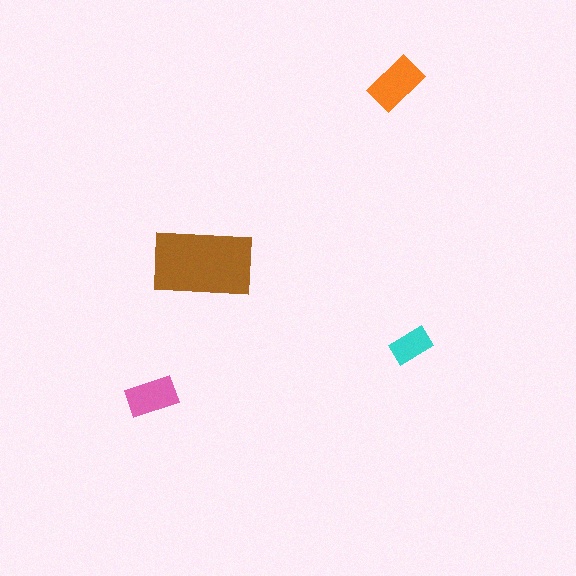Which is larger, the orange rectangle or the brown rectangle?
The brown one.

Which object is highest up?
The orange rectangle is topmost.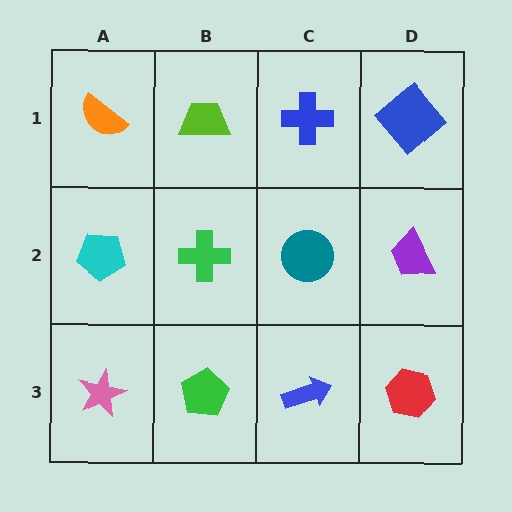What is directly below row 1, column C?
A teal circle.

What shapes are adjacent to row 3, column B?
A green cross (row 2, column B), a pink star (row 3, column A), a blue arrow (row 3, column C).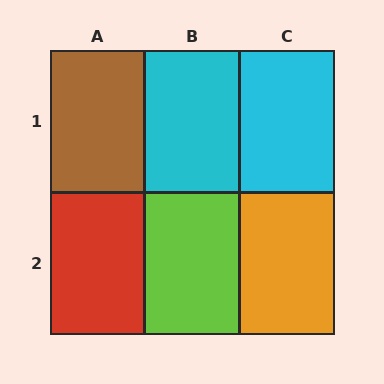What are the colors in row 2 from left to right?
Red, lime, orange.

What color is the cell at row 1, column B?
Cyan.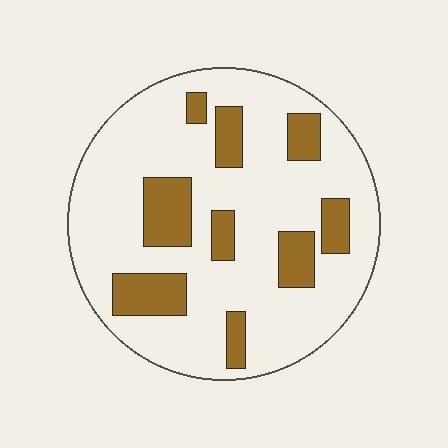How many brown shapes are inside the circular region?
9.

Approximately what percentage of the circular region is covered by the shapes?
Approximately 20%.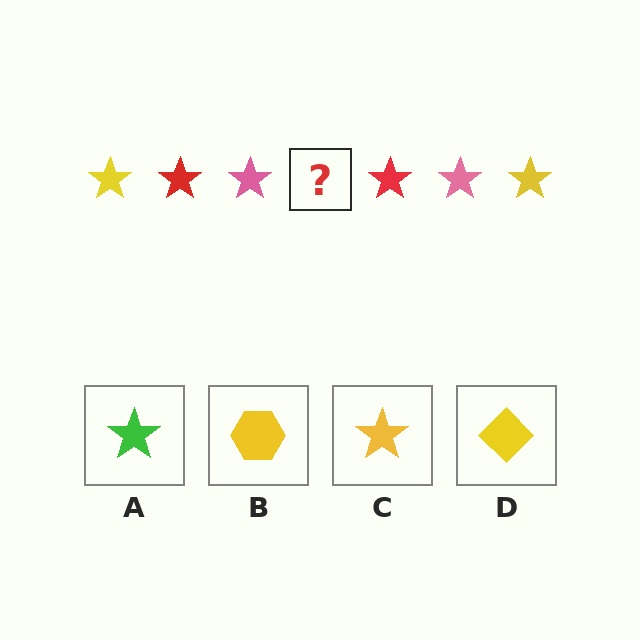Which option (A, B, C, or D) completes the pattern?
C.